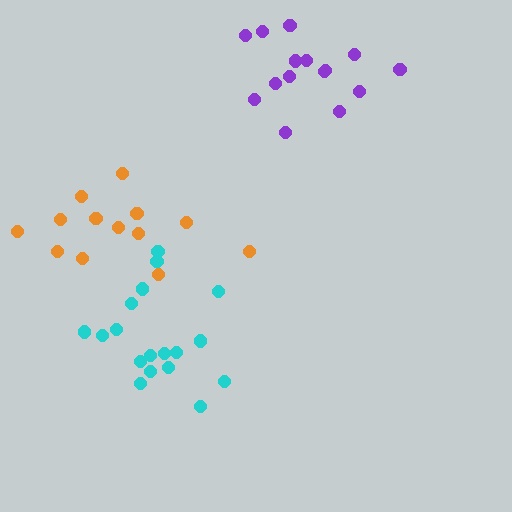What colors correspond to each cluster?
The clusters are colored: purple, orange, cyan.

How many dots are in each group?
Group 1: 15 dots, Group 2: 13 dots, Group 3: 18 dots (46 total).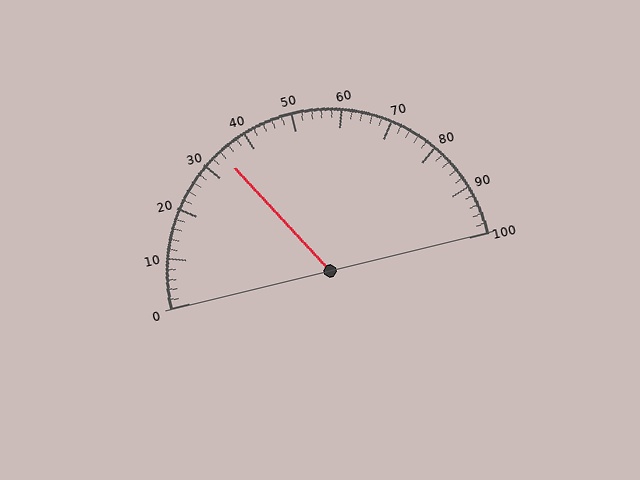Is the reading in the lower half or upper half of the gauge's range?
The reading is in the lower half of the range (0 to 100).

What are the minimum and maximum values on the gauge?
The gauge ranges from 0 to 100.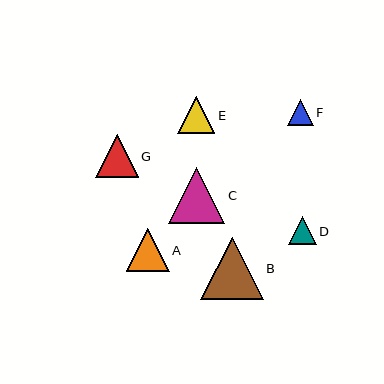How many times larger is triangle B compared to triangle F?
Triangle B is approximately 2.4 times the size of triangle F.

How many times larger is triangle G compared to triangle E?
Triangle G is approximately 1.1 times the size of triangle E.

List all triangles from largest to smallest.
From largest to smallest: B, C, A, G, E, D, F.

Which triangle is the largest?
Triangle B is the largest with a size of approximately 62 pixels.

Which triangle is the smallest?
Triangle F is the smallest with a size of approximately 26 pixels.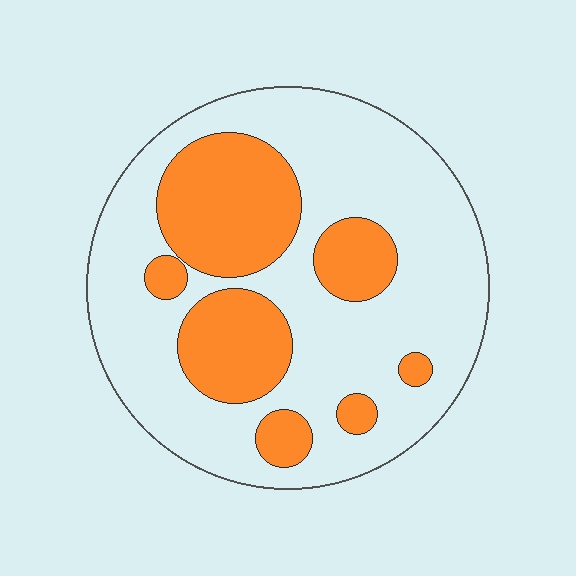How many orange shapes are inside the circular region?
7.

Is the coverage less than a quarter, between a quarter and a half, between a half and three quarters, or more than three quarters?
Between a quarter and a half.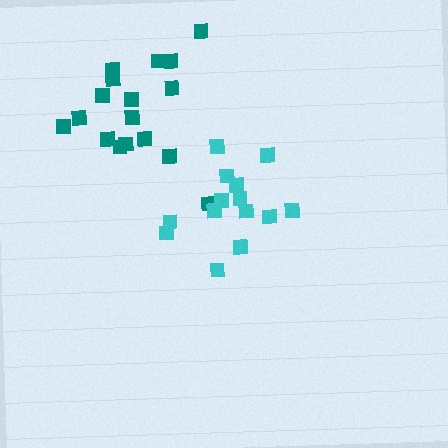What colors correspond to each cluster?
The clusters are colored: teal, cyan.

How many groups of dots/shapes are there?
There are 2 groups.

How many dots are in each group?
Group 1: 17 dots, Group 2: 14 dots (31 total).